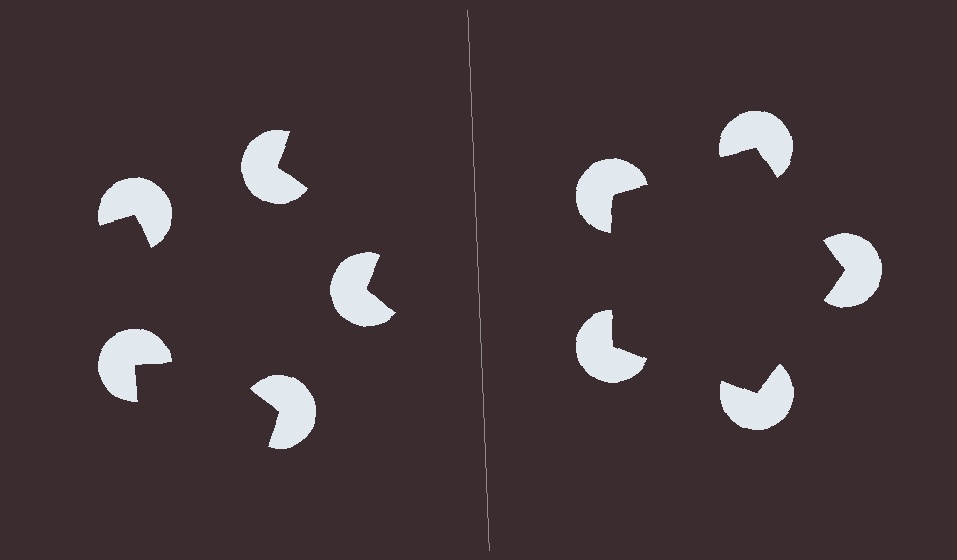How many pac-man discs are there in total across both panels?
10 — 5 on each side.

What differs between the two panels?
The pac-man discs are positioned identically on both sides; only the wedge orientations differ. On the right they align to a pentagon; on the left they are misaligned.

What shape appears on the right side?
An illusory pentagon.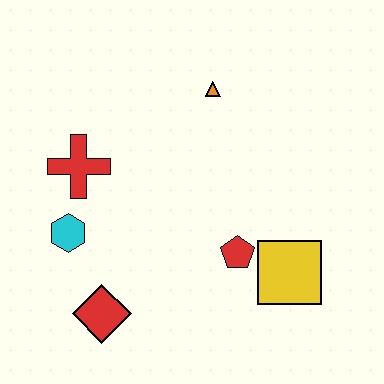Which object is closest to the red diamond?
The cyan hexagon is closest to the red diamond.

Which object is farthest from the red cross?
The yellow square is farthest from the red cross.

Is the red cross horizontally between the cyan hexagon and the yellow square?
Yes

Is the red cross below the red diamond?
No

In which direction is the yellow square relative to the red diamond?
The yellow square is to the right of the red diamond.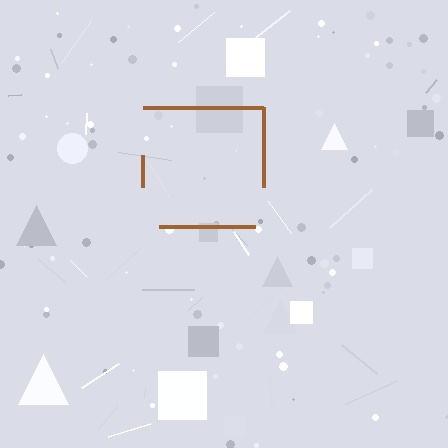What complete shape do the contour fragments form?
The contour fragments form a square.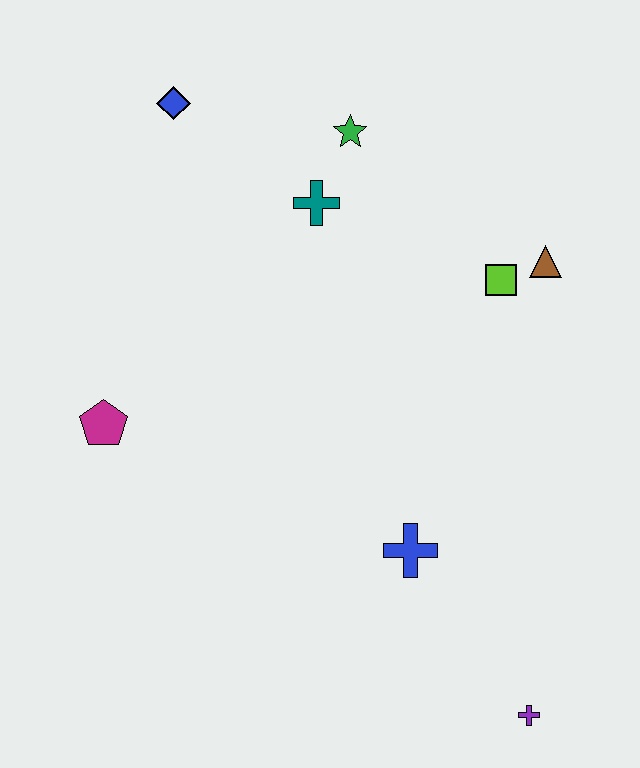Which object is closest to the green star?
The teal cross is closest to the green star.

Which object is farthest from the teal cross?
The purple cross is farthest from the teal cross.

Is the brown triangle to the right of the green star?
Yes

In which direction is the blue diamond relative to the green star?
The blue diamond is to the left of the green star.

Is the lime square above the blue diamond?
No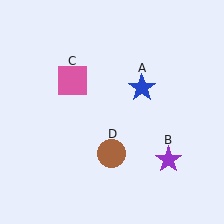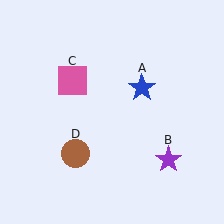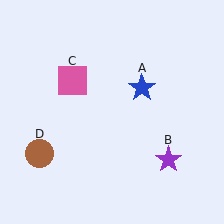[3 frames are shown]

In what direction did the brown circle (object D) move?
The brown circle (object D) moved left.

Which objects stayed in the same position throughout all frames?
Blue star (object A) and purple star (object B) and pink square (object C) remained stationary.